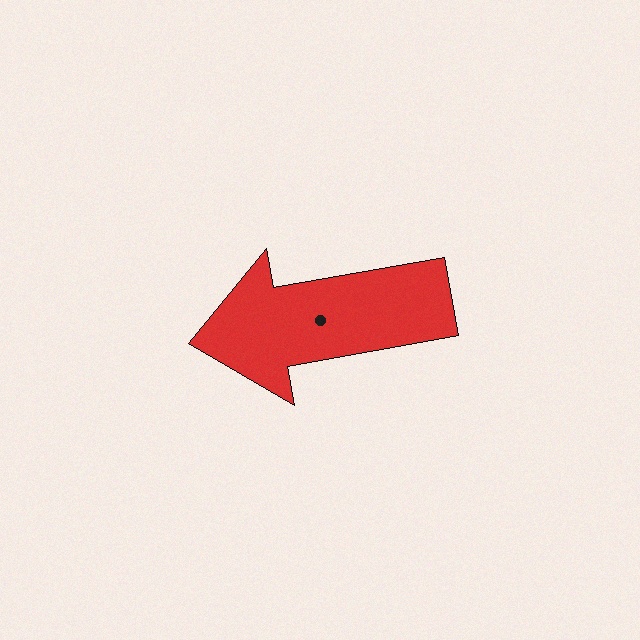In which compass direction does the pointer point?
West.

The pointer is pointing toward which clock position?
Roughly 9 o'clock.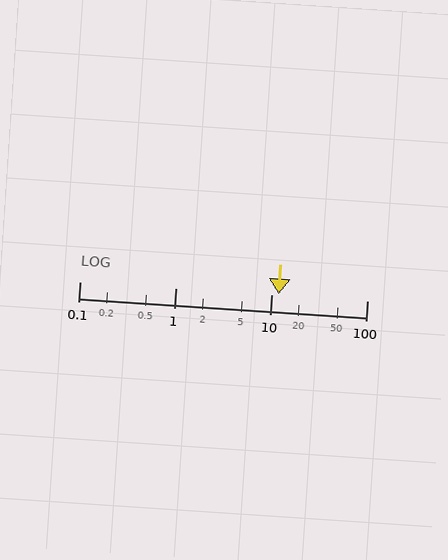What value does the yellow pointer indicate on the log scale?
The pointer indicates approximately 12.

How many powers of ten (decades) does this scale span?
The scale spans 3 decades, from 0.1 to 100.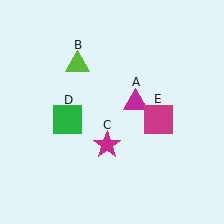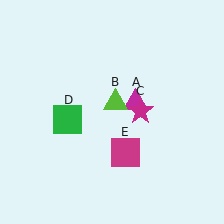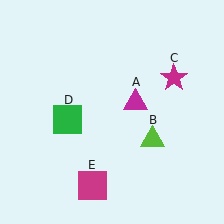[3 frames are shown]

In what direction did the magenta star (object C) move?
The magenta star (object C) moved up and to the right.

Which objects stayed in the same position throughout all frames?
Magenta triangle (object A) and green square (object D) remained stationary.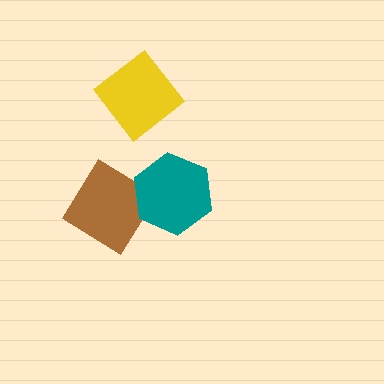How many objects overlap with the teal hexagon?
1 object overlaps with the teal hexagon.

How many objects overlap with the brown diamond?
1 object overlaps with the brown diamond.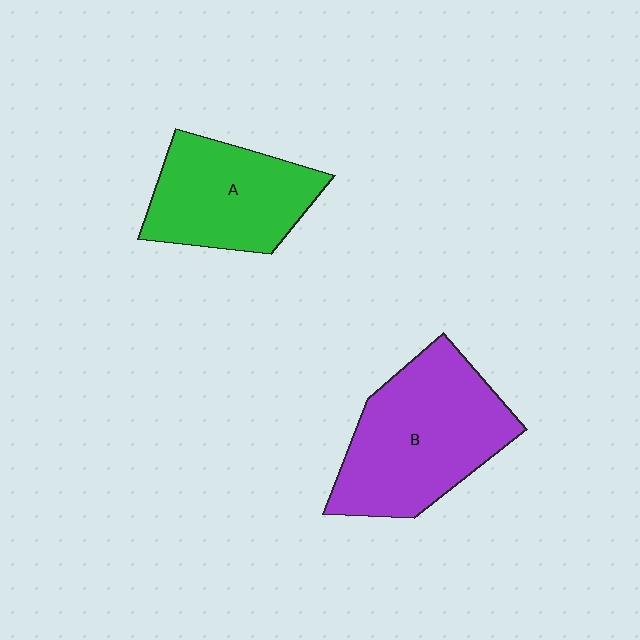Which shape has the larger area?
Shape B (purple).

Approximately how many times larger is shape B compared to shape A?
Approximately 1.3 times.